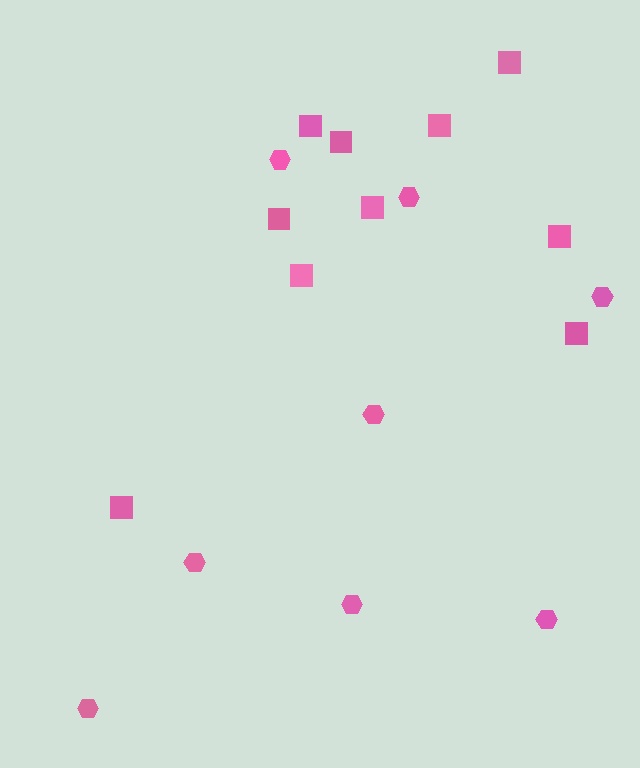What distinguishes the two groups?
There are 2 groups: one group of squares (10) and one group of hexagons (8).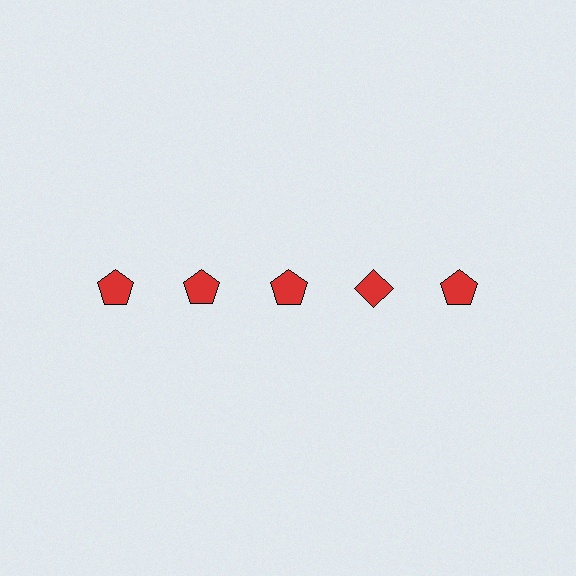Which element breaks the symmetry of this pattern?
The red diamond in the top row, second from right column breaks the symmetry. All other shapes are red pentagons.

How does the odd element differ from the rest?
It has a different shape: diamond instead of pentagon.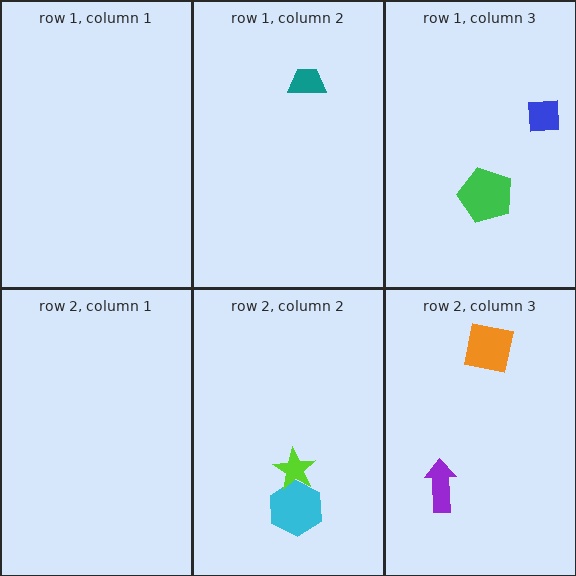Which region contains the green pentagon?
The row 1, column 3 region.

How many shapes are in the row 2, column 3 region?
2.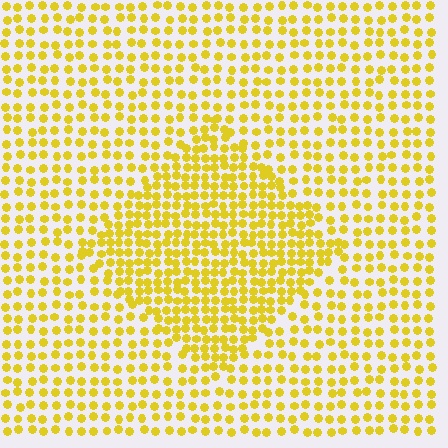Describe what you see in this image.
The image contains small yellow elements arranged at two different densities. A diamond-shaped region is visible where the elements are more densely packed than the surrounding area.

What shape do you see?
I see a diamond.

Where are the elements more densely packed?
The elements are more densely packed inside the diamond boundary.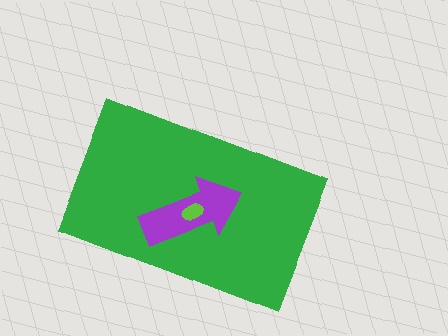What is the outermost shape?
The green rectangle.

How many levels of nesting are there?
3.